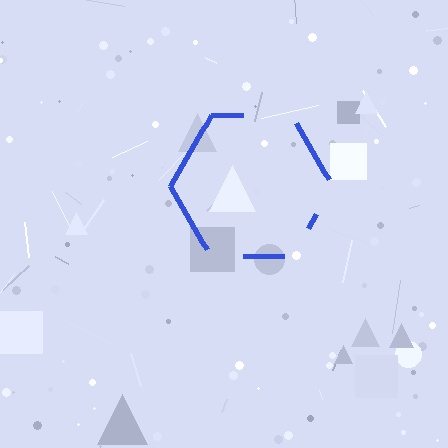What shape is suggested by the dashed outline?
The dashed outline suggests a hexagon.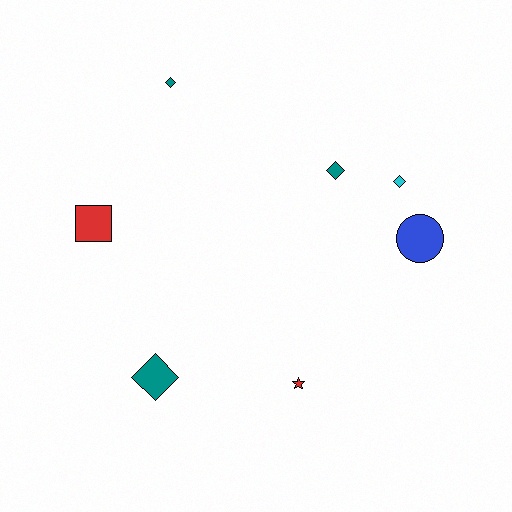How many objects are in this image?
There are 7 objects.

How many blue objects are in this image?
There is 1 blue object.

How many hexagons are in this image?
There are no hexagons.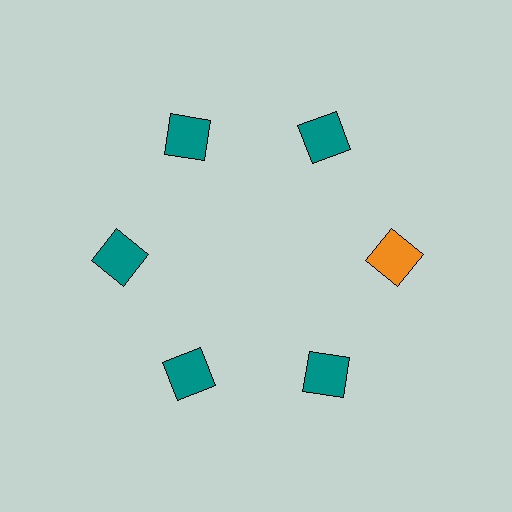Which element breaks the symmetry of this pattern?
The orange square at roughly the 3 o'clock position breaks the symmetry. All other shapes are teal squares.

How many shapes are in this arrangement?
There are 6 shapes arranged in a ring pattern.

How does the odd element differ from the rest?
It has a different color: orange instead of teal.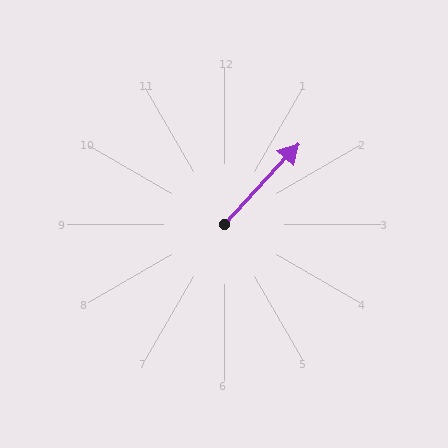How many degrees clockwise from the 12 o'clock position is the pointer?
Approximately 43 degrees.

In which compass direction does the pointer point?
Northeast.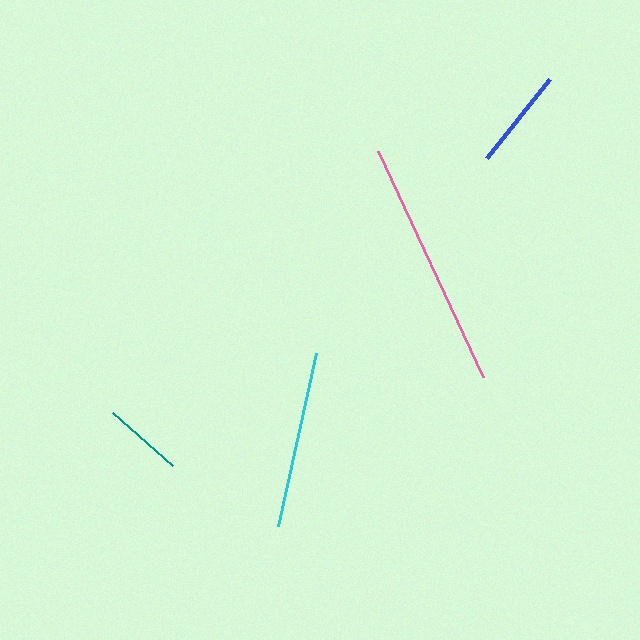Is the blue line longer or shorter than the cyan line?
The cyan line is longer than the blue line.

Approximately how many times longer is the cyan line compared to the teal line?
The cyan line is approximately 2.2 times the length of the teal line.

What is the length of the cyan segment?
The cyan segment is approximately 177 pixels long.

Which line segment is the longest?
The pink line is the longest at approximately 249 pixels.